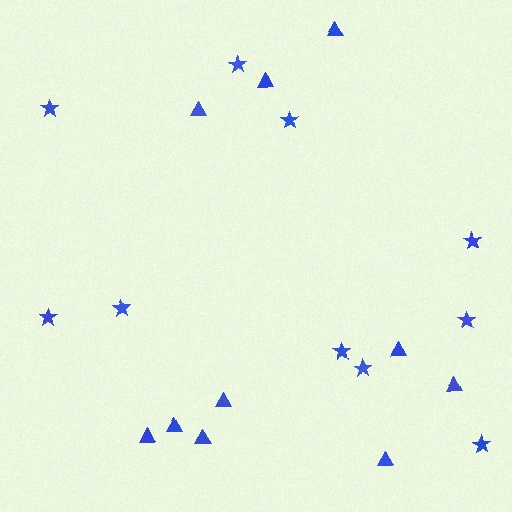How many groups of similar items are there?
There are 2 groups: one group of triangles (10) and one group of stars (10).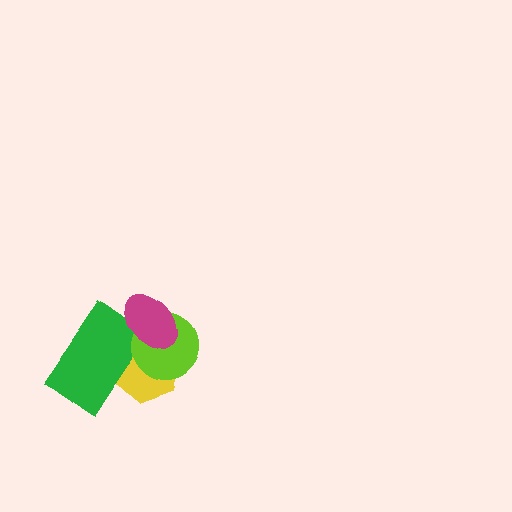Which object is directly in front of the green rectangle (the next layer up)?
The lime circle is directly in front of the green rectangle.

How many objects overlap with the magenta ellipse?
3 objects overlap with the magenta ellipse.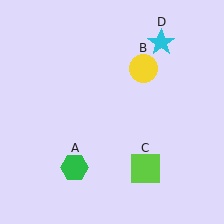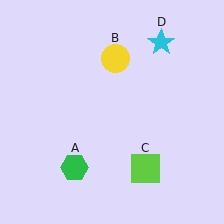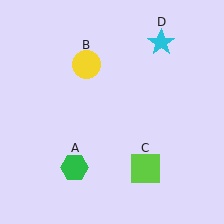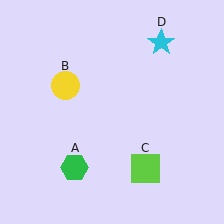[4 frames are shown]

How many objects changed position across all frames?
1 object changed position: yellow circle (object B).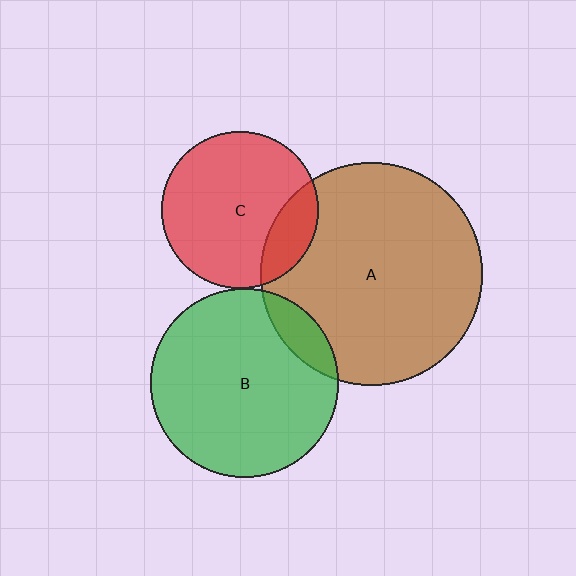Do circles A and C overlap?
Yes.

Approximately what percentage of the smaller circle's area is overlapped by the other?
Approximately 20%.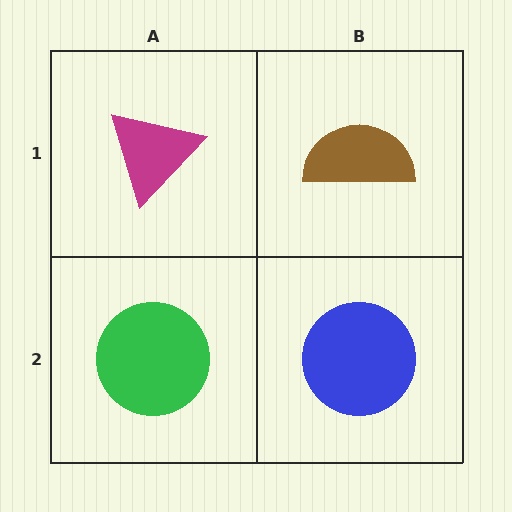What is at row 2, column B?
A blue circle.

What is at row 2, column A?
A green circle.